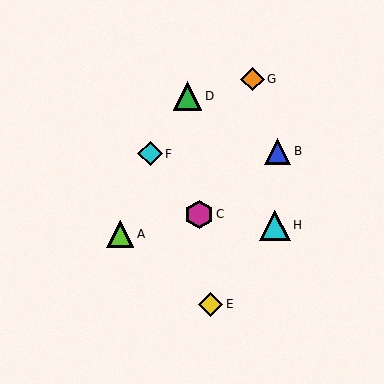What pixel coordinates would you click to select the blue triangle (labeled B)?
Click at (278, 151) to select the blue triangle B.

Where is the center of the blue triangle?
The center of the blue triangle is at (278, 151).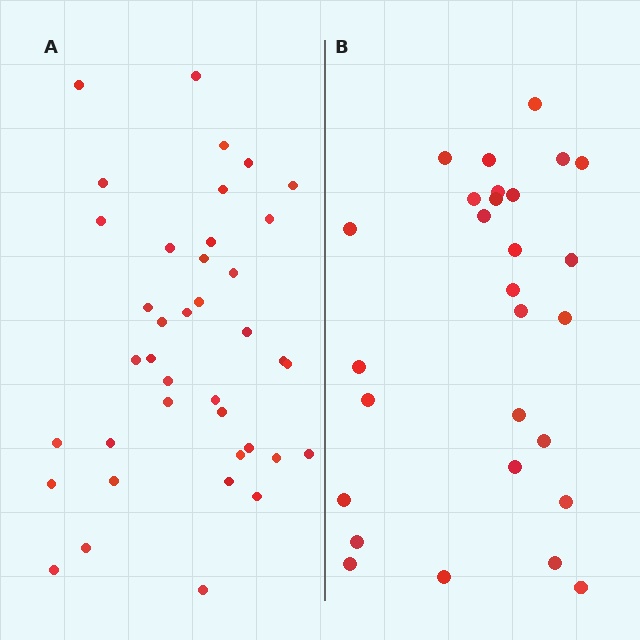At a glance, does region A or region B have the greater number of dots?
Region A (the left region) has more dots.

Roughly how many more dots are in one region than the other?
Region A has roughly 12 or so more dots than region B.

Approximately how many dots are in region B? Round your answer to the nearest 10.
About 30 dots. (The exact count is 28, which rounds to 30.)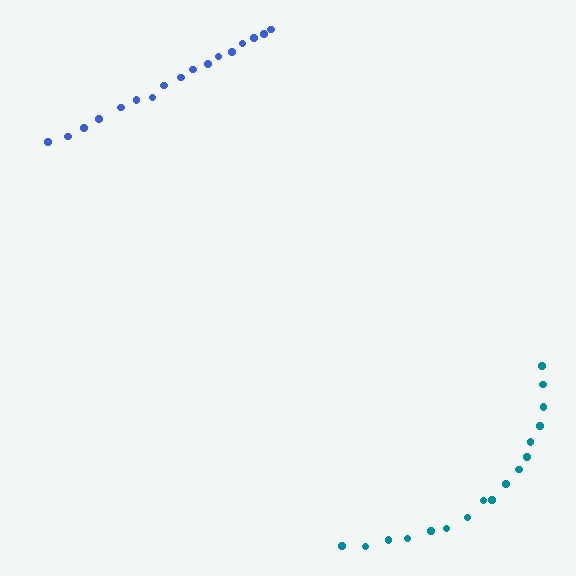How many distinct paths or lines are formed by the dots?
There are 2 distinct paths.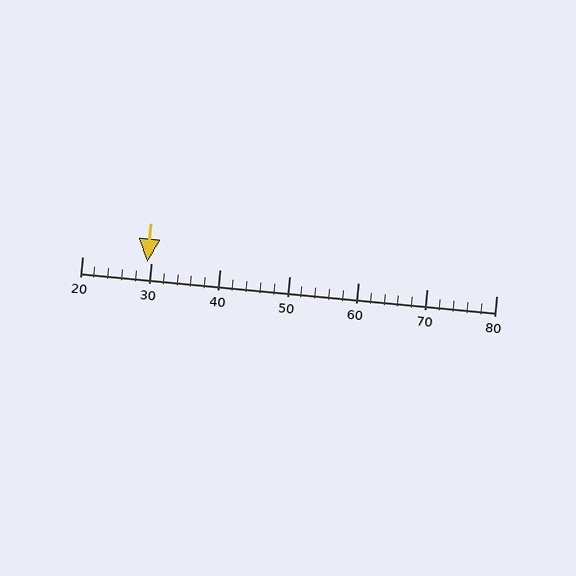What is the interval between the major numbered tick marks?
The major tick marks are spaced 10 units apart.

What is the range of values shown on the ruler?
The ruler shows values from 20 to 80.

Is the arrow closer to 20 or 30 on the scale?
The arrow is closer to 30.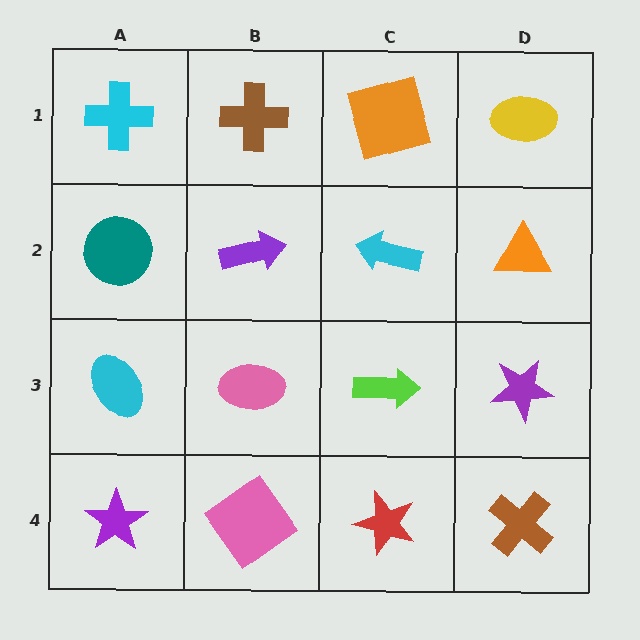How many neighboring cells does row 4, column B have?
3.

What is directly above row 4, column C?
A lime arrow.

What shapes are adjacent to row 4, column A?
A cyan ellipse (row 3, column A), a pink diamond (row 4, column B).